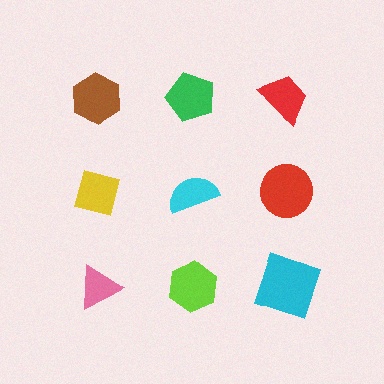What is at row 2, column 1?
A yellow square.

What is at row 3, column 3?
A cyan square.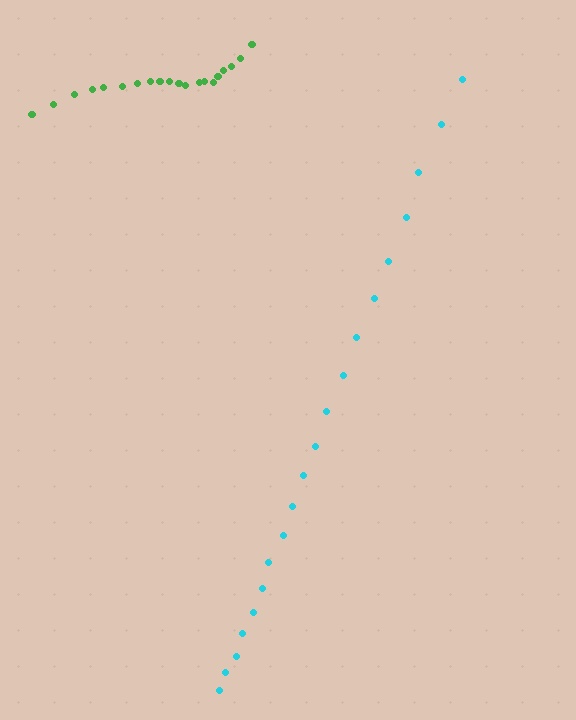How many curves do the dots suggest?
There are 2 distinct paths.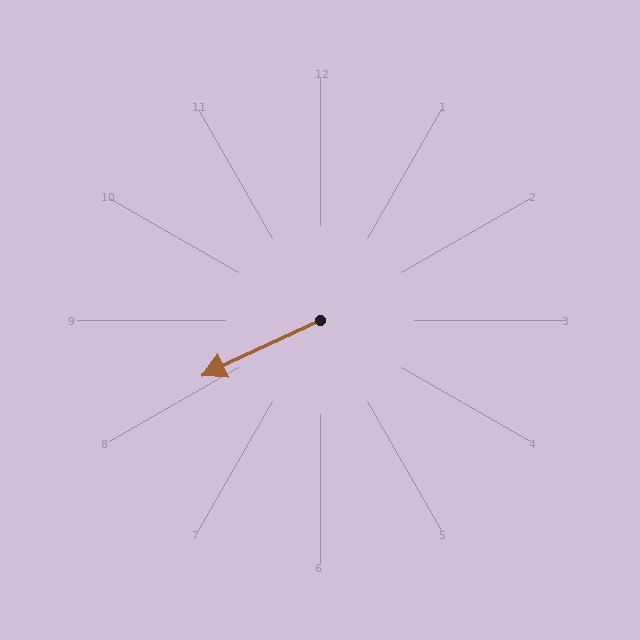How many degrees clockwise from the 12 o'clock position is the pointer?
Approximately 245 degrees.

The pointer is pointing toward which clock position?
Roughly 8 o'clock.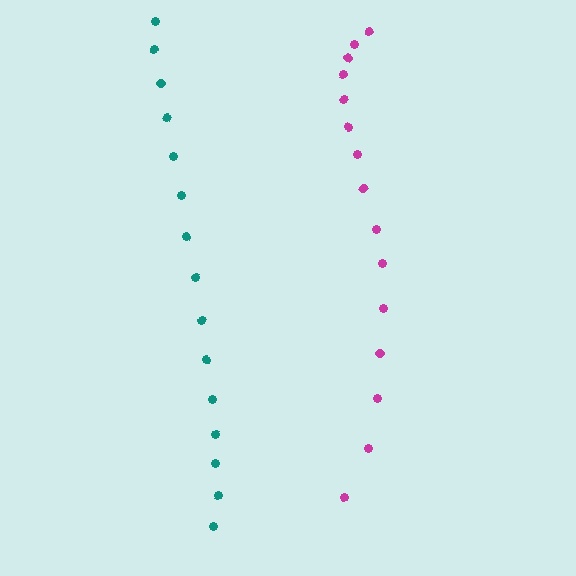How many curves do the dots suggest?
There are 2 distinct paths.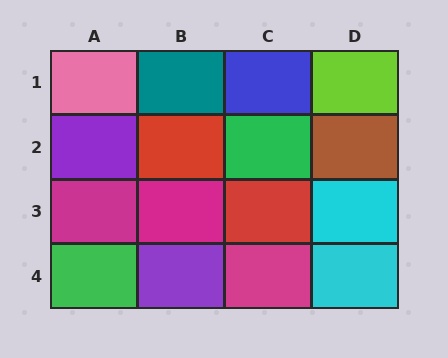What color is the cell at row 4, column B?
Purple.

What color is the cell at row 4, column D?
Cyan.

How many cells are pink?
1 cell is pink.